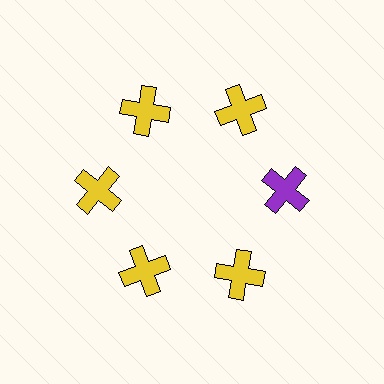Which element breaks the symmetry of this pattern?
The purple cross at roughly the 3 o'clock position breaks the symmetry. All other shapes are yellow crosses.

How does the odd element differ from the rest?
It has a different color: purple instead of yellow.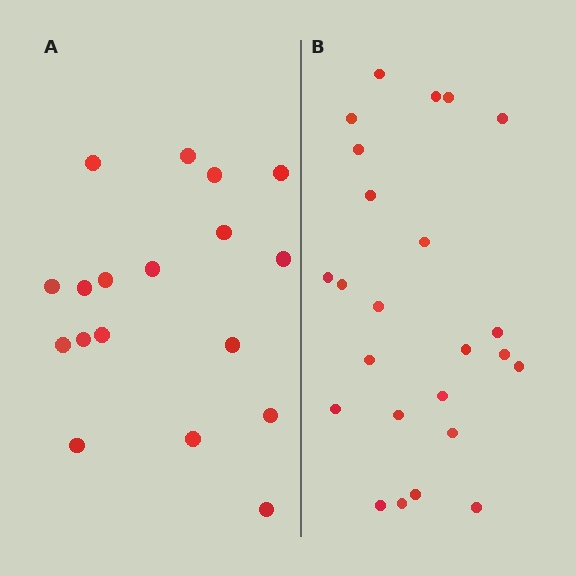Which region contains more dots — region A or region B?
Region B (the right region) has more dots.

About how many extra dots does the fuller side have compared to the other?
Region B has about 6 more dots than region A.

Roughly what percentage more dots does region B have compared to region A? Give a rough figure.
About 35% more.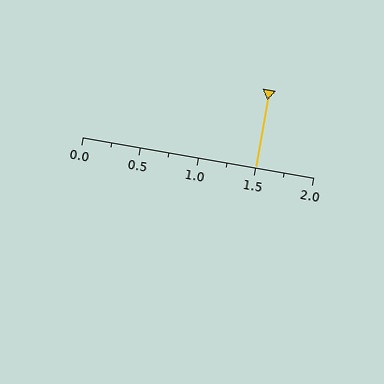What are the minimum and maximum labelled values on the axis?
The axis runs from 0.0 to 2.0.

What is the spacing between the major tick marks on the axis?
The major ticks are spaced 0.5 apart.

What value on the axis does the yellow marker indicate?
The marker indicates approximately 1.5.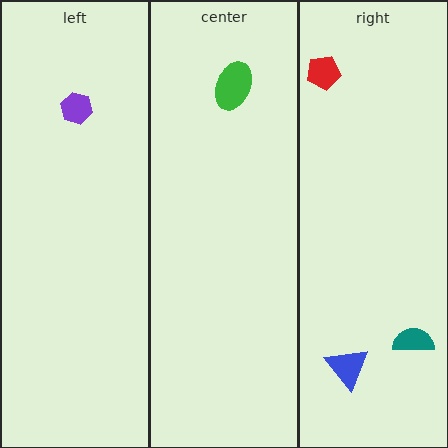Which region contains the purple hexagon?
The left region.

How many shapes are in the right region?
3.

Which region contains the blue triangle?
The right region.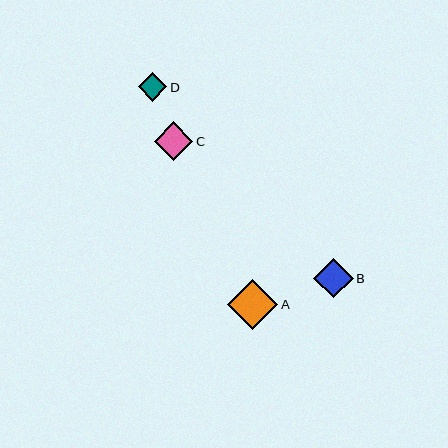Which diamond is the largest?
Diamond A is the largest with a size of approximately 51 pixels.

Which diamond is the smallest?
Diamond D is the smallest with a size of approximately 28 pixels.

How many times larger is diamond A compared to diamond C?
Diamond A is approximately 1.3 times the size of diamond C.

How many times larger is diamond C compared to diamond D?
Diamond C is approximately 1.4 times the size of diamond D.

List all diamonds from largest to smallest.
From largest to smallest: A, B, C, D.